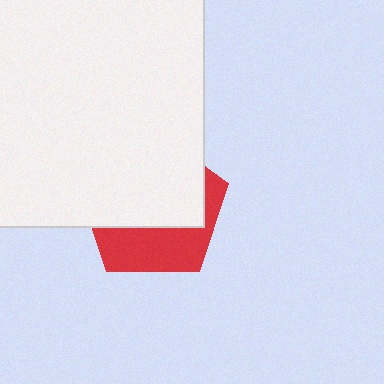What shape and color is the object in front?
The object in front is a white square.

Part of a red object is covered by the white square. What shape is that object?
It is a pentagon.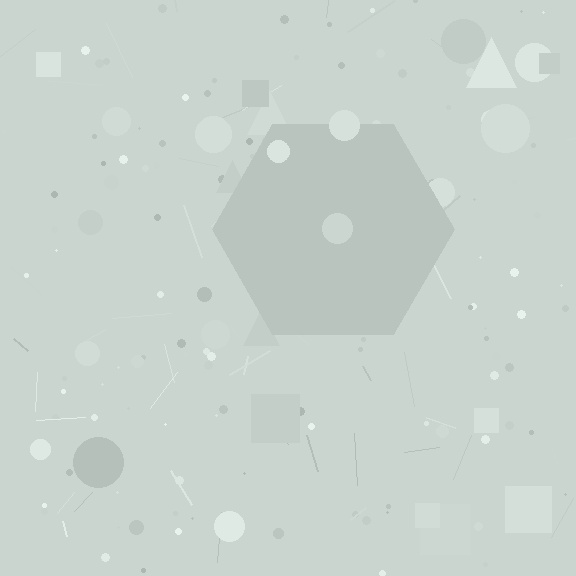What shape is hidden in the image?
A hexagon is hidden in the image.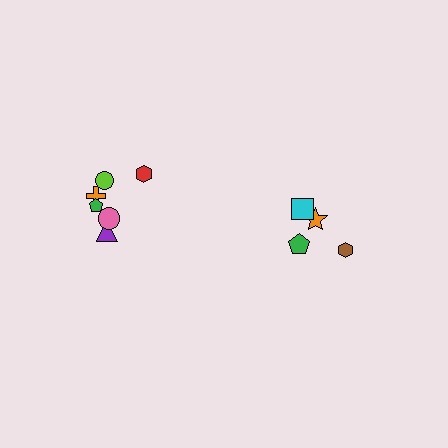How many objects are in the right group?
There are 4 objects.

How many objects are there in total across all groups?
There are 10 objects.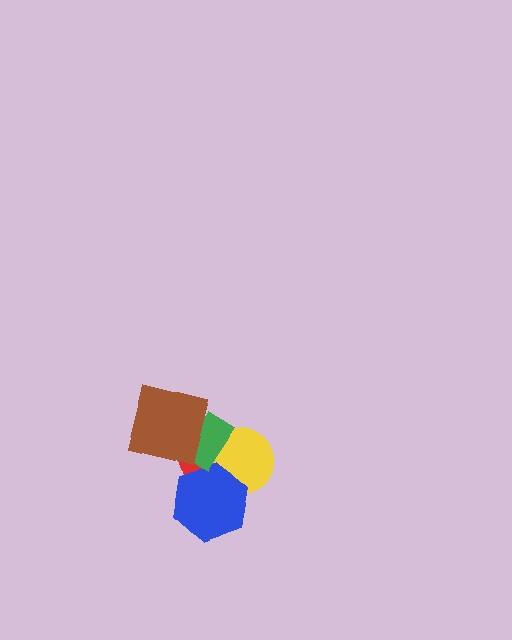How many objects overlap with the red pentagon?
4 objects overlap with the red pentagon.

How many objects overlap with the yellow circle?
3 objects overlap with the yellow circle.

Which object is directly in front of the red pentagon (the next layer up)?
The yellow circle is directly in front of the red pentagon.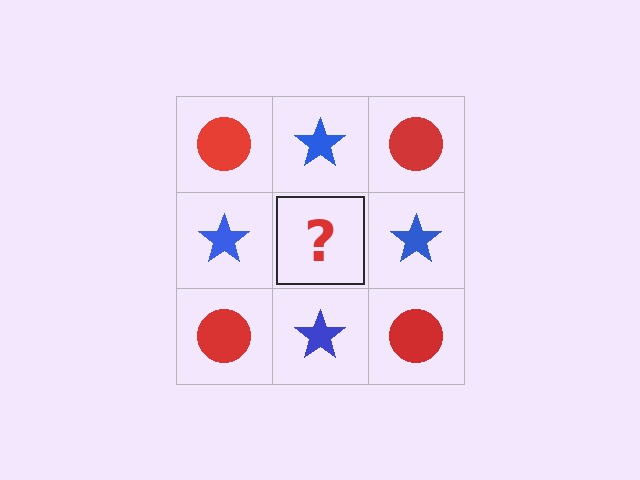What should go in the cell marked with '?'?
The missing cell should contain a red circle.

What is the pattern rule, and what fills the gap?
The rule is that it alternates red circle and blue star in a checkerboard pattern. The gap should be filled with a red circle.